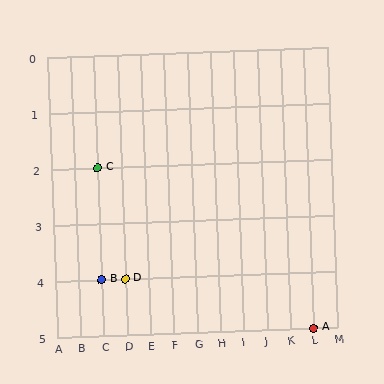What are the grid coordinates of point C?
Point C is at grid coordinates (C, 2).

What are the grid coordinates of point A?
Point A is at grid coordinates (L, 5).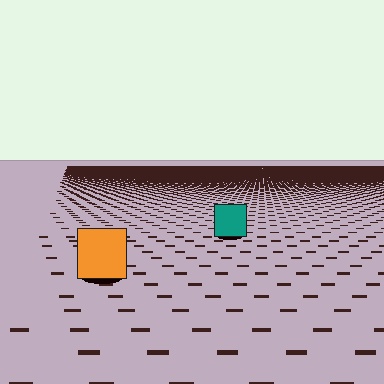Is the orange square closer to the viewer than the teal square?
Yes. The orange square is closer — you can tell from the texture gradient: the ground texture is coarser near it.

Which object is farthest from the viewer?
The teal square is farthest from the viewer. It appears smaller and the ground texture around it is denser.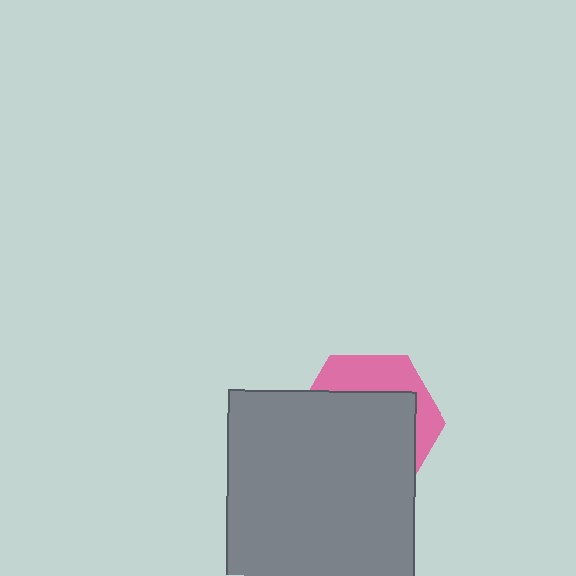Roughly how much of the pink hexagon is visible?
A small part of it is visible (roughly 32%).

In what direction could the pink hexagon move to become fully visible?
The pink hexagon could move up. That would shift it out from behind the gray square entirely.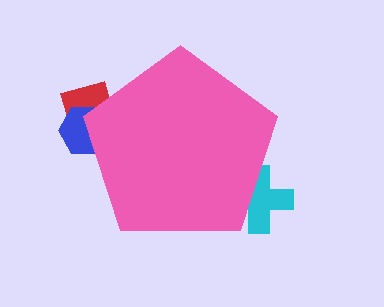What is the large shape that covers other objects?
A pink pentagon.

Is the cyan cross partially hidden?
Yes, the cyan cross is partially hidden behind the pink pentagon.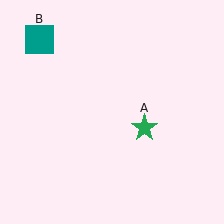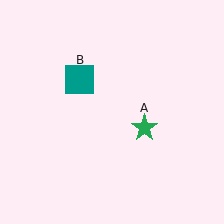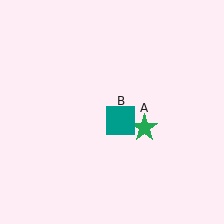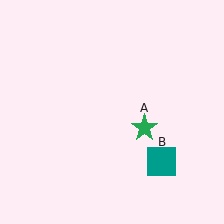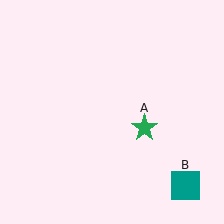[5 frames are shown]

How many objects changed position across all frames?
1 object changed position: teal square (object B).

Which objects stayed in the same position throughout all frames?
Green star (object A) remained stationary.